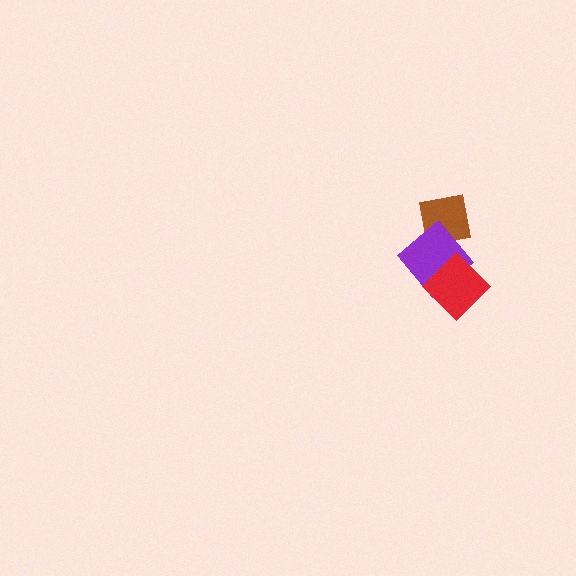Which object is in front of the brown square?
The purple diamond is in front of the brown square.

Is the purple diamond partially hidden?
Yes, it is partially covered by another shape.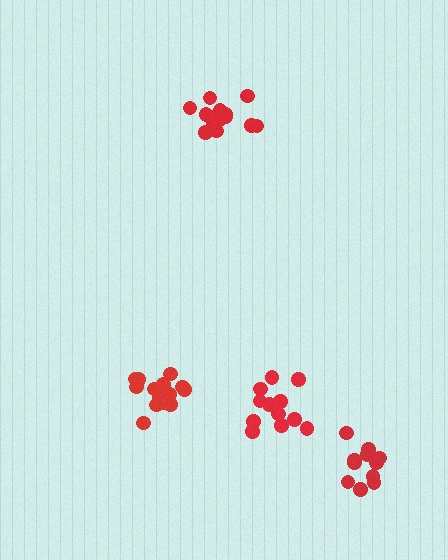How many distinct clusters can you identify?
There are 4 distinct clusters.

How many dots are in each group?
Group 1: 12 dots, Group 2: 17 dots, Group 3: 11 dots, Group 4: 14 dots (54 total).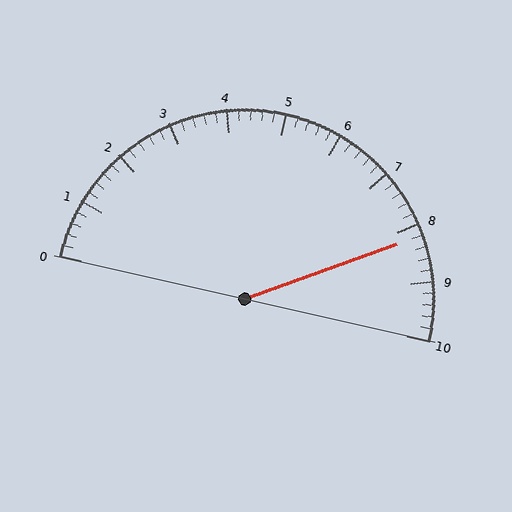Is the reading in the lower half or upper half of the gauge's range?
The reading is in the upper half of the range (0 to 10).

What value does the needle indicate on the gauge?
The needle indicates approximately 8.2.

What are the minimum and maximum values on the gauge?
The gauge ranges from 0 to 10.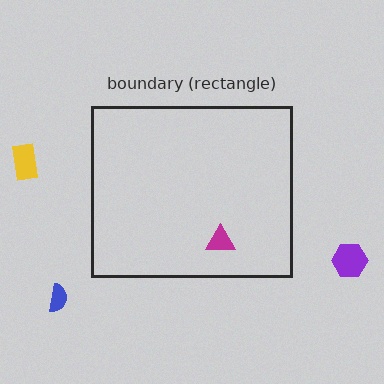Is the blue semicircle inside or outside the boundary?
Outside.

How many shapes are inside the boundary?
1 inside, 3 outside.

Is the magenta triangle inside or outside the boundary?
Inside.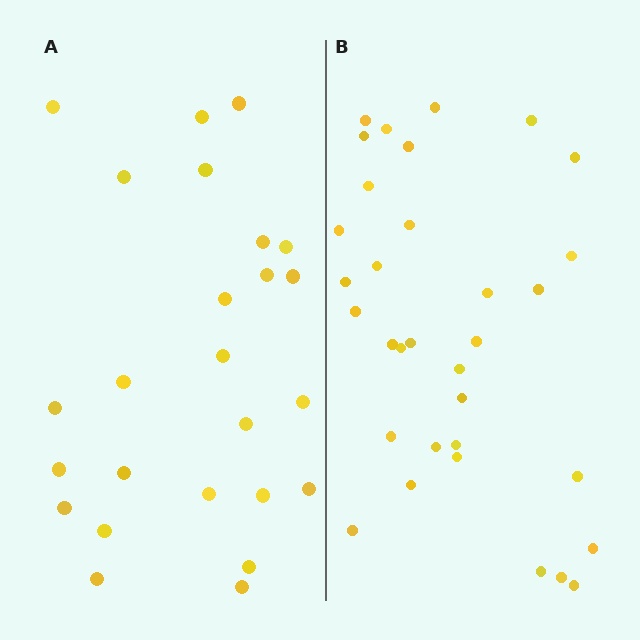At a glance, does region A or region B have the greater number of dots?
Region B (the right region) has more dots.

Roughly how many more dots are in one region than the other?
Region B has roughly 8 or so more dots than region A.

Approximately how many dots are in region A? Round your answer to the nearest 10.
About 20 dots. (The exact count is 25, which rounds to 20.)